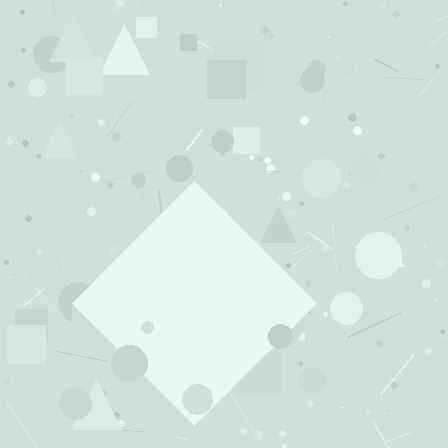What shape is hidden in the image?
A diamond is hidden in the image.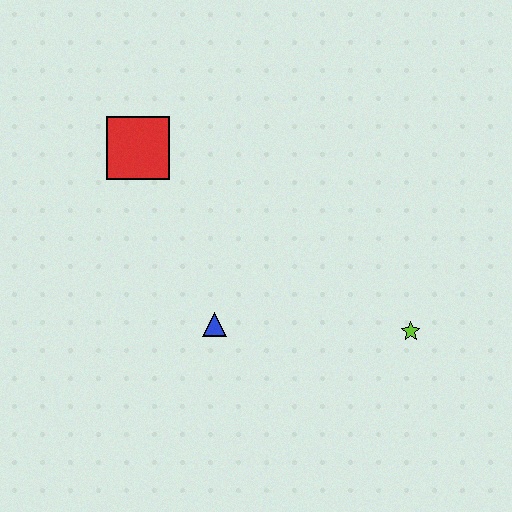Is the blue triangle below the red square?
Yes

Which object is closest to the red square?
The blue triangle is closest to the red square.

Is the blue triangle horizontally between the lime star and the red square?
Yes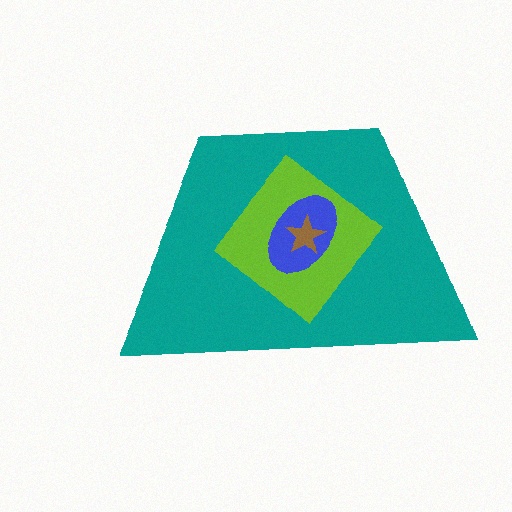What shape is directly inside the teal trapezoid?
The lime diamond.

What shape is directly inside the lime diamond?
The blue ellipse.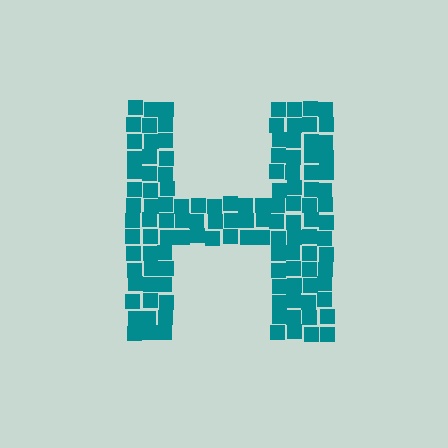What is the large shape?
The large shape is the letter H.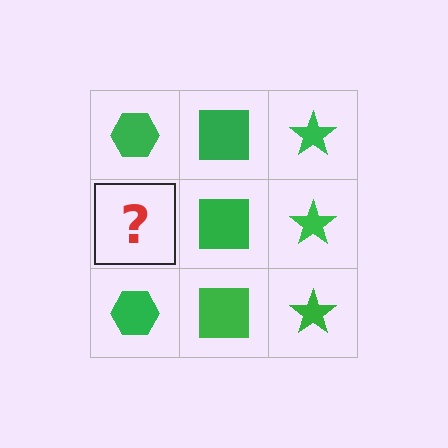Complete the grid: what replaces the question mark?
The question mark should be replaced with a green hexagon.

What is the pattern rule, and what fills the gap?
The rule is that each column has a consistent shape. The gap should be filled with a green hexagon.